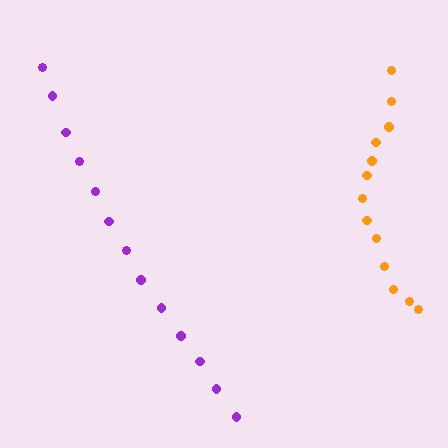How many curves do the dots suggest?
There are 2 distinct paths.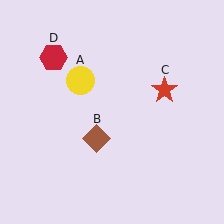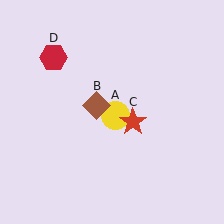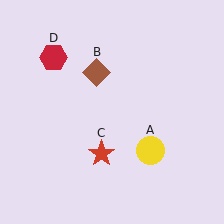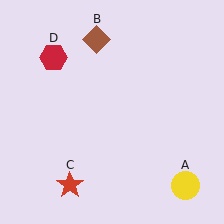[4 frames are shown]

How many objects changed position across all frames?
3 objects changed position: yellow circle (object A), brown diamond (object B), red star (object C).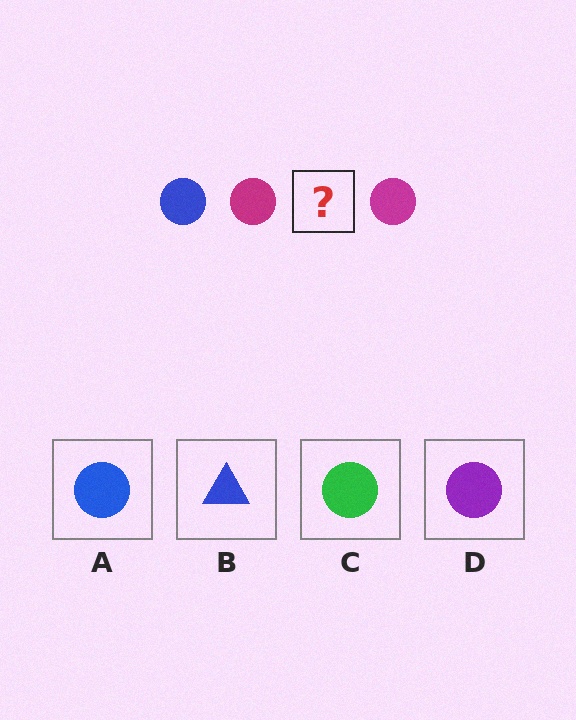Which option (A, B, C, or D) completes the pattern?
A.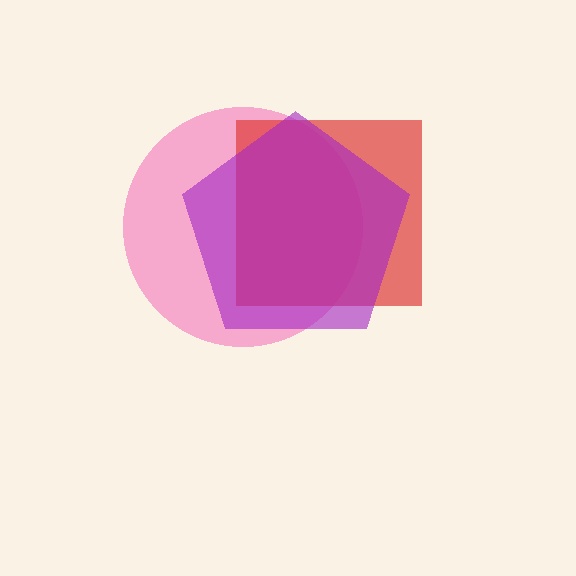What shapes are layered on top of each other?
The layered shapes are: a pink circle, a red square, a purple pentagon.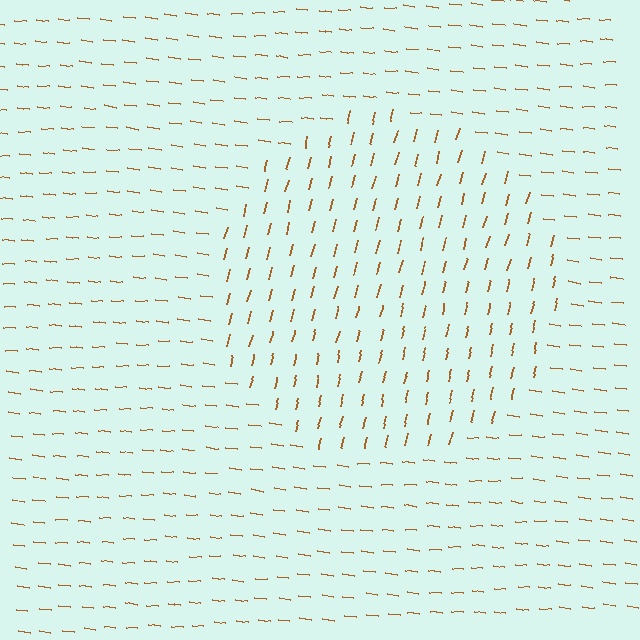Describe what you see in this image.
The image is filled with small brown line segments. A circle region in the image has lines oriented differently from the surrounding lines, creating a visible texture boundary.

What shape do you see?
I see a circle.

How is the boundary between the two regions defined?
The boundary is defined purely by a change in line orientation (approximately 82 degrees difference). All lines are the same color and thickness.